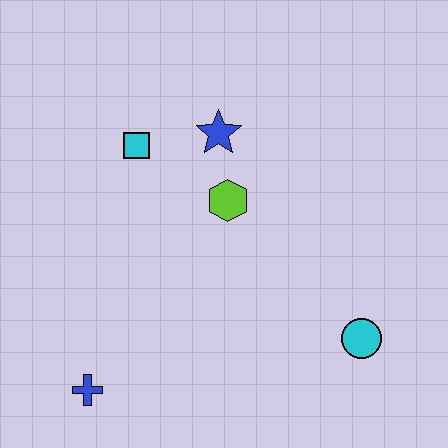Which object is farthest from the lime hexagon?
The blue cross is farthest from the lime hexagon.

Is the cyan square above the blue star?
No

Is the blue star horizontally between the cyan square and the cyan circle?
Yes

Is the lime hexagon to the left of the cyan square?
No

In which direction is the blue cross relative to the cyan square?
The blue cross is below the cyan square.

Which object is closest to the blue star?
The lime hexagon is closest to the blue star.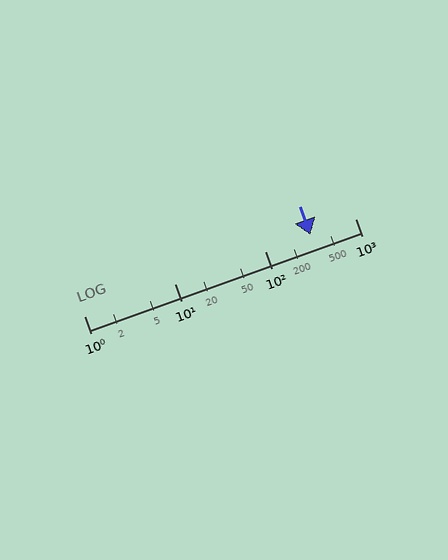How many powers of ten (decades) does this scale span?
The scale spans 3 decades, from 1 to 1000.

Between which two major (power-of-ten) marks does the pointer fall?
The pointer is between 100 and 1000.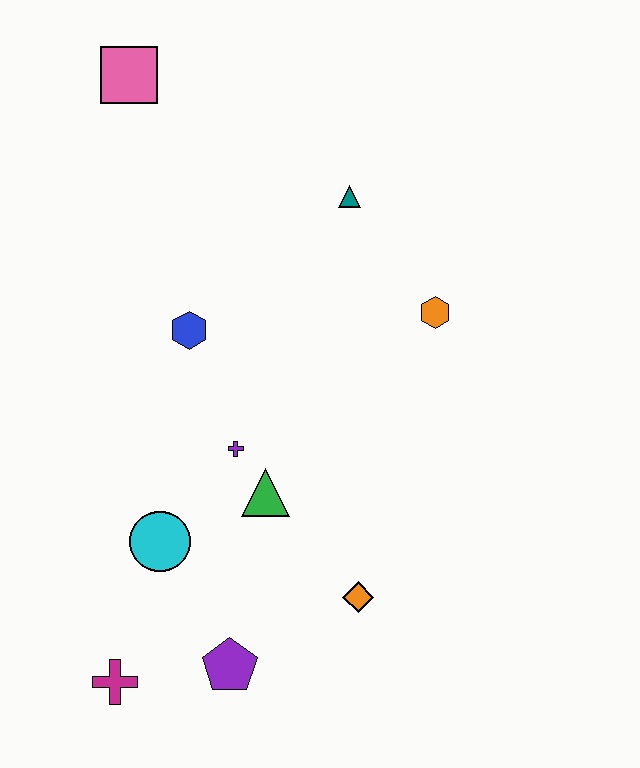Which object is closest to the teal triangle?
The orange hexagon is closest to the teal triangle.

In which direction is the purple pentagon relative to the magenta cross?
The purple pentagon is to the right of the magenta cross.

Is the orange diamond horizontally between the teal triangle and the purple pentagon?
No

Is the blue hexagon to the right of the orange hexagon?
No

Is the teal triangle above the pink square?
No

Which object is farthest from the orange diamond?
The pink square is farthest from the orange diamond.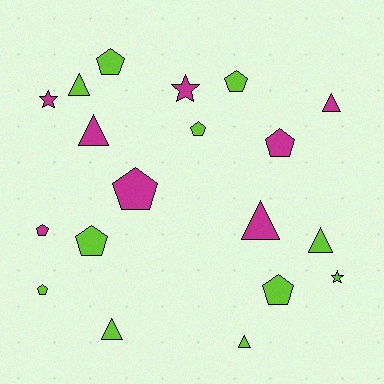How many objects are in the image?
There are 19 objects.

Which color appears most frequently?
Lime, with 11 objects.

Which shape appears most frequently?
Pentagon, with 9 objects.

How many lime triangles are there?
There are 4 lime triangles.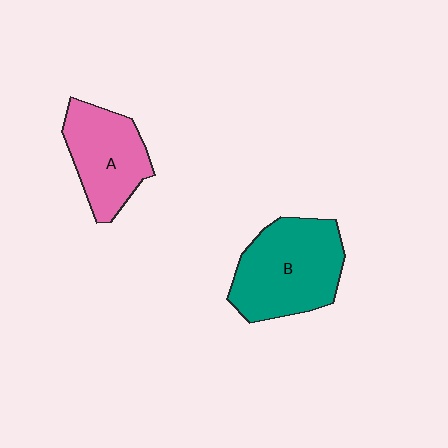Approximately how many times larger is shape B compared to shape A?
Approximately 1.3 times.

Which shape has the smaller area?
Shape A (pink).